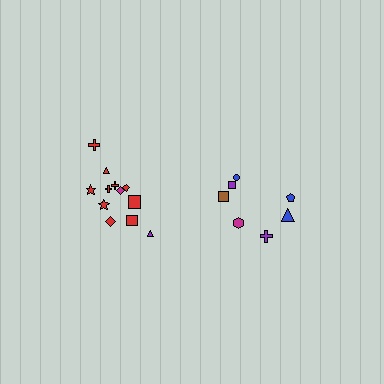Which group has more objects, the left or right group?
The left group.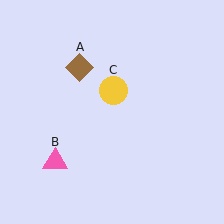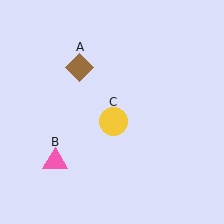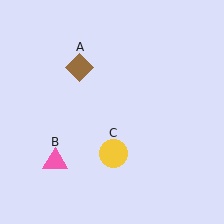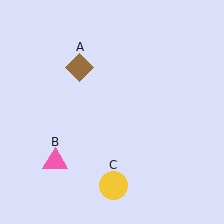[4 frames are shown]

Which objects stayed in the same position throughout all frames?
Brown diamond (object A) and pink triangle (object B) remained stationary.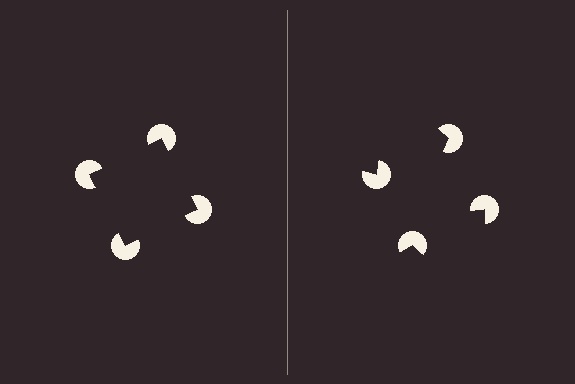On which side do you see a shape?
An illusory square appears on the left side. On the right side the wedge cuts are rotated, so no coherent shape forms.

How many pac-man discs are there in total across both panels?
8 — 4 on each side.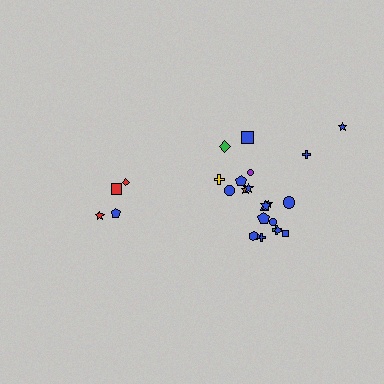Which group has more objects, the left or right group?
The right group.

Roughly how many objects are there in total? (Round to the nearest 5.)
Roughly 25 objects in total.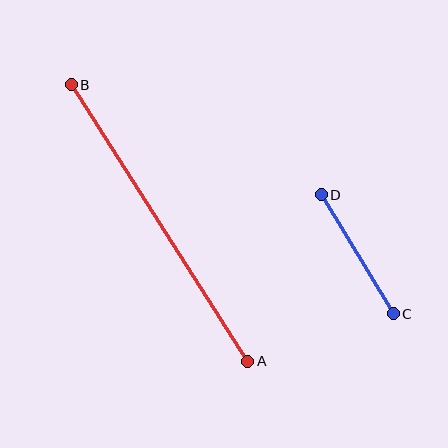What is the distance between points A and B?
The distance is approximately 328 pixels.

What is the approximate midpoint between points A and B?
The midpoint is at approximately (159, 223) pixels.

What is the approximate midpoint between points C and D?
The midpoint is at approximately (357, 254) pixels.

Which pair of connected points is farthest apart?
Points A and B are farthest apart.